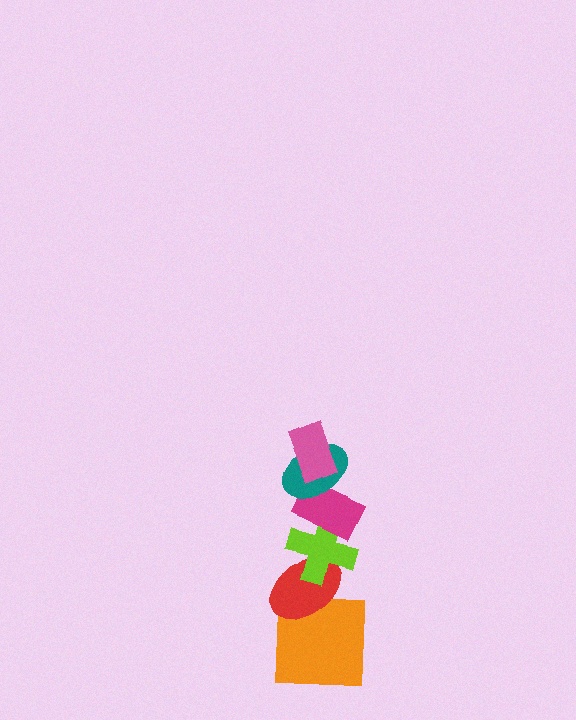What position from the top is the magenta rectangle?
The magenta rectangle is 3rd from the top.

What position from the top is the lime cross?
The lime cross is 4th from the top.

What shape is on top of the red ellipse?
The lime cross is on top of the red ellipse.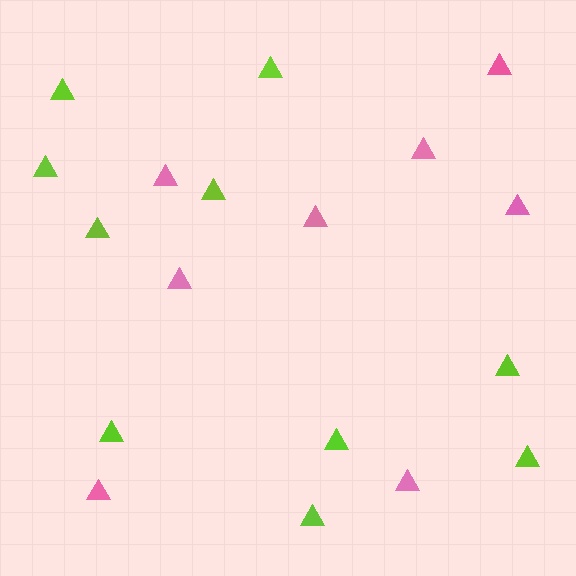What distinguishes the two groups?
There are 2 groups: one group of pink triangles (8) and one group of lime triangles (10).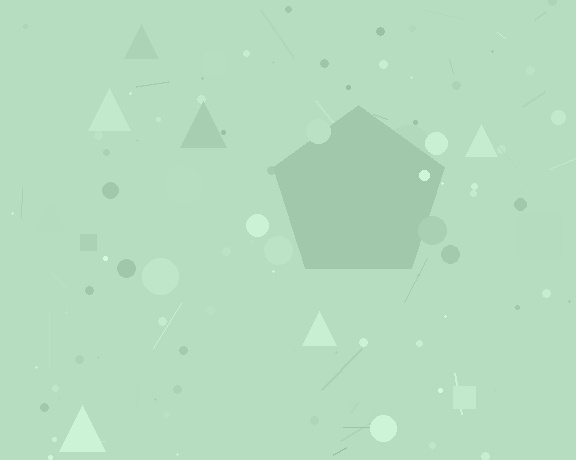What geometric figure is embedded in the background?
A pentagon is embedded in the background.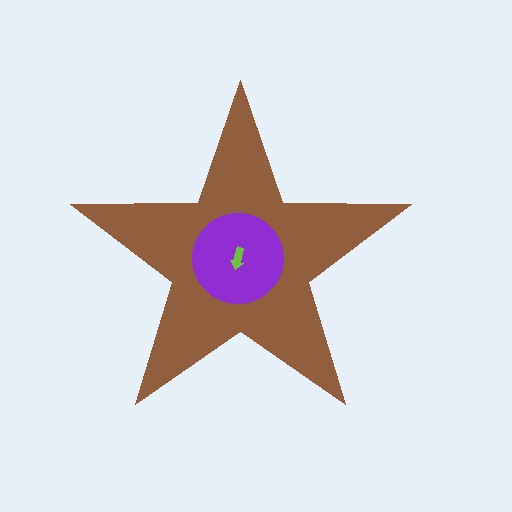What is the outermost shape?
The brown star.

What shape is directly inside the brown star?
The purple circle.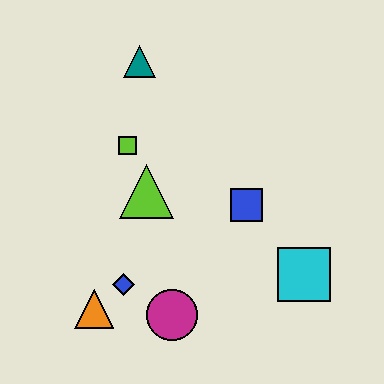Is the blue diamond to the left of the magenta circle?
Yes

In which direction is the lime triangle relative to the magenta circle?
The lime triangle is above the magenta circle.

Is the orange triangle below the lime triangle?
Yes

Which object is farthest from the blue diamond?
The teal triangle is farthest from the blue diamond.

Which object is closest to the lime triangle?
The lime square is closest to the lime triangle.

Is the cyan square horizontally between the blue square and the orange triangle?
No